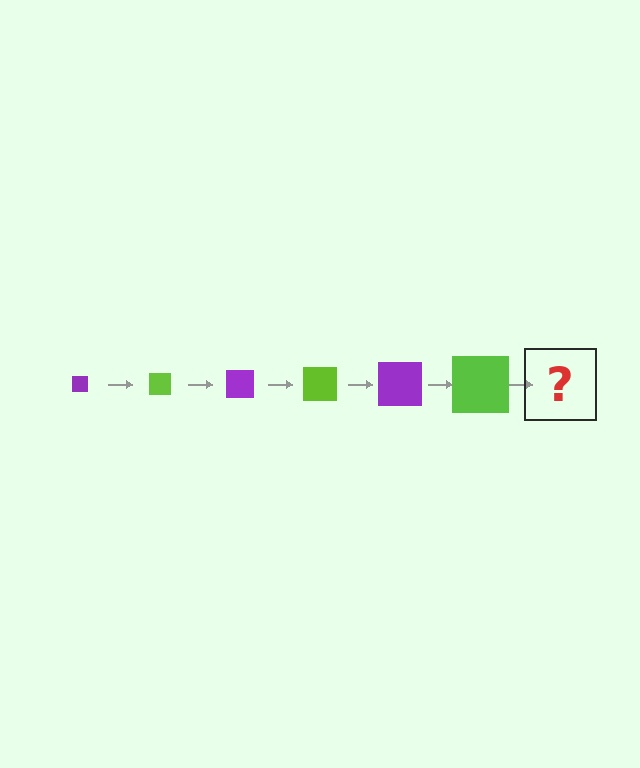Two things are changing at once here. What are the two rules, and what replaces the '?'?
The two rules are that the square grows larger each step and the color cycles through purple and lime. The '?' should be a purple square, larger than the previous one.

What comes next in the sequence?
The next element should be a purple square, larger than the previous one.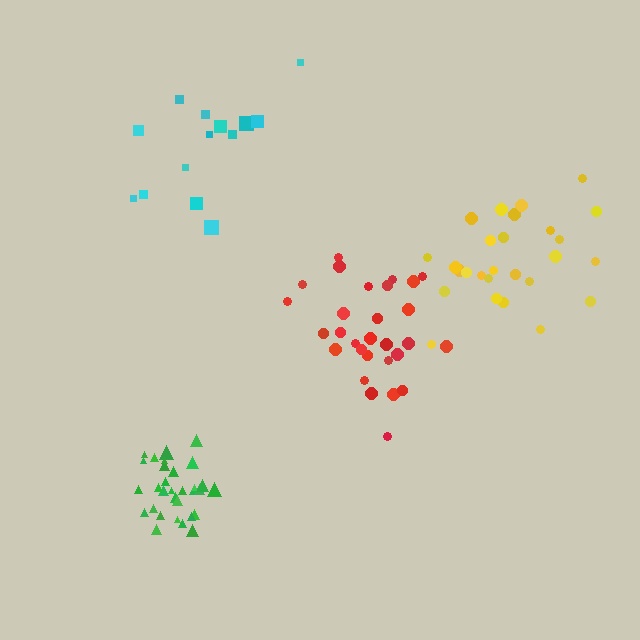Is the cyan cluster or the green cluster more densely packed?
Green.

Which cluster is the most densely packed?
Green.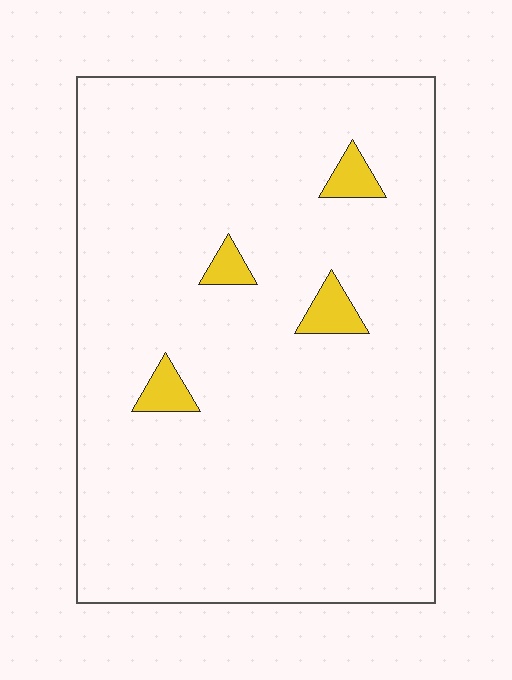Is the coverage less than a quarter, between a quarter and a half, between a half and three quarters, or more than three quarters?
Less than a quarter.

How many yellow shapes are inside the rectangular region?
4.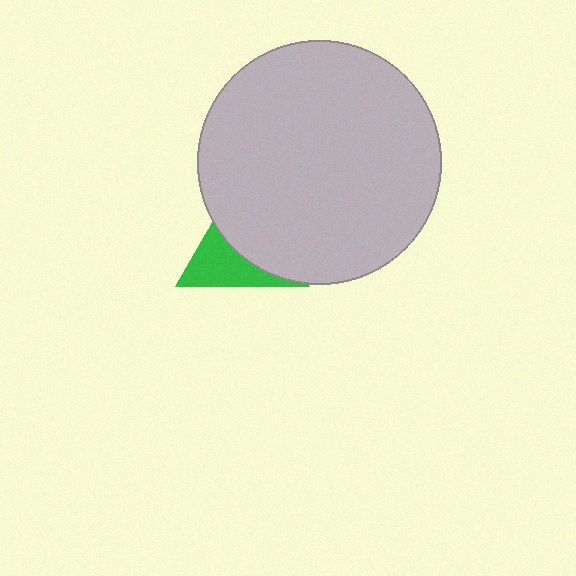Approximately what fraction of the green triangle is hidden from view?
Roughly 57% of the green triangle is hidden behind the light gray circle.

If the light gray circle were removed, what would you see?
You would see the complete green triangle.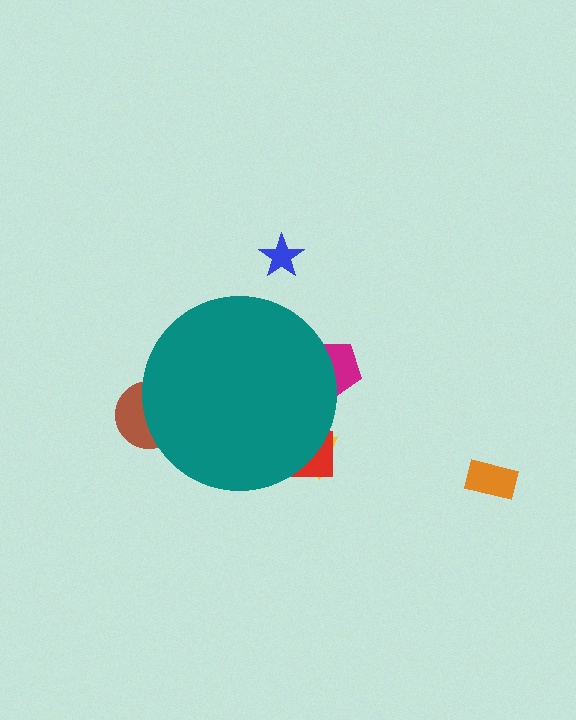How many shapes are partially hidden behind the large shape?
4 shapes are partially hidden.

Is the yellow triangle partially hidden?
Yes, the yellow triangle is partially hidden behind the teal circle.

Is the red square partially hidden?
Yes, the red square is partially hidden behind the teal circle.